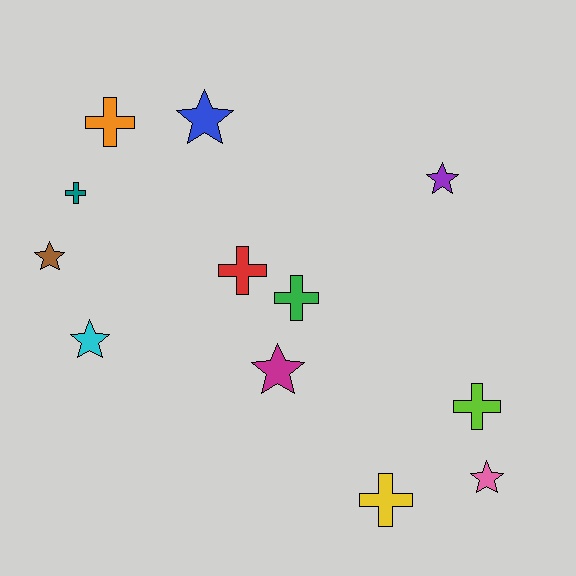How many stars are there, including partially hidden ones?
There are 6 stars.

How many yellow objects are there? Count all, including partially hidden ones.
There is 1 yellow object.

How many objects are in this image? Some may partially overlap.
There are 12 objects.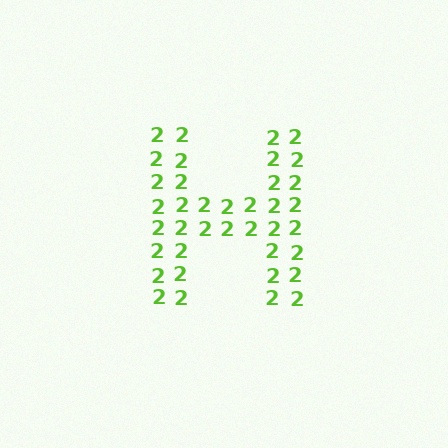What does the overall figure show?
The overall figure shows the letter H.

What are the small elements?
The small elements are digit 2's.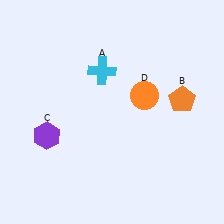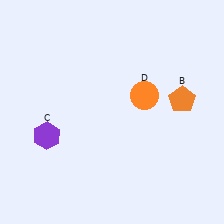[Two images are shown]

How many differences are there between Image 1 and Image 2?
There is 1 difference between the two images.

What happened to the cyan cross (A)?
The cyan cross (A) was removed in Image 2. It was in the top-left area of Image 1.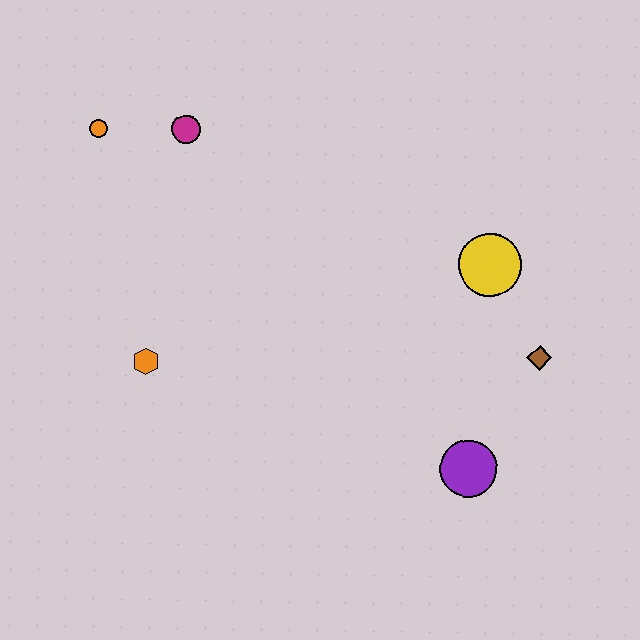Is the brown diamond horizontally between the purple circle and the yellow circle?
No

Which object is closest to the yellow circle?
The brown diamond is closest to the yellow circle.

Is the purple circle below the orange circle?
Yes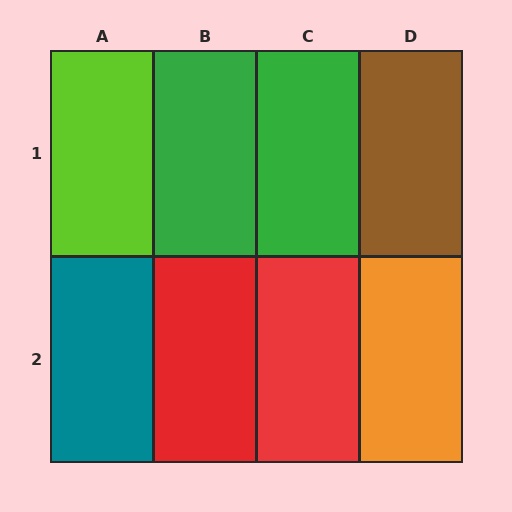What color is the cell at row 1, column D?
Brown.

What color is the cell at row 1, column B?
Green.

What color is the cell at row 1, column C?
Green.